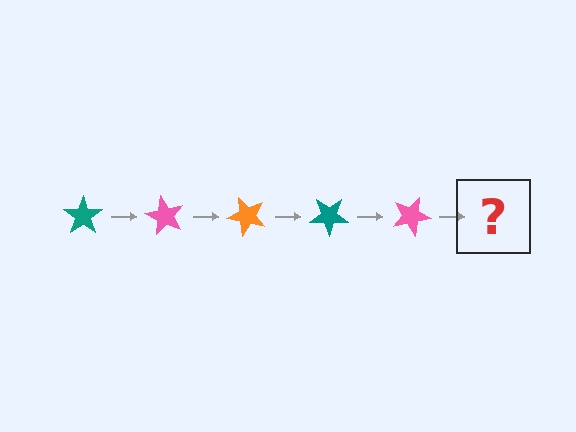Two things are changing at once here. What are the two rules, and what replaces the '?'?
The two rules are that it rotates 60 degrees each step and the color cycles through teal, pink, and orange. The '?' should be an orange star, rotated 300 degrees from the start.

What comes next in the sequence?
The next element should be an orange star, rotated 300 degrees from the start.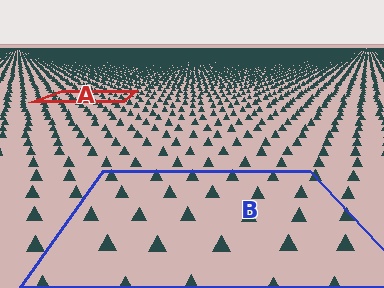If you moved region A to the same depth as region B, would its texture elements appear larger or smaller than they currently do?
They would appear larger. At a closer depth, the same texture elements are projected at a bigger on-screen size.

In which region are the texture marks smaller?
The texture marks are smaller in region A, because it is farther away.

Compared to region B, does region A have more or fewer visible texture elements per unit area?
Region A has more texture elements per unit area — they are packed more densely because it is farther away.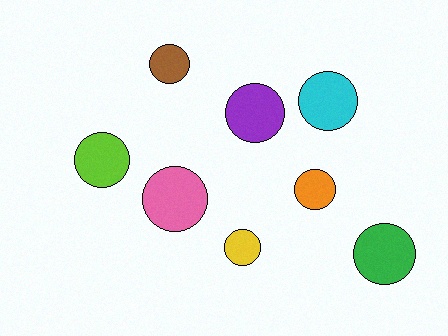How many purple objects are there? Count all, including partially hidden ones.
There is 1 purple object.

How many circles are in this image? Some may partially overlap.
There are 8 circles.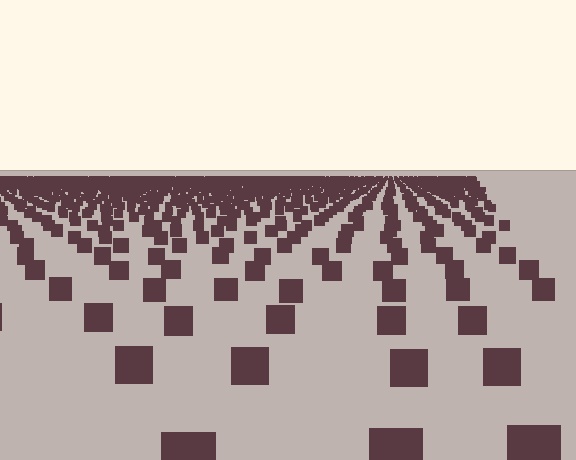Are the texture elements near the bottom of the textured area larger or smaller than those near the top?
Larger. Near the bottom, elements are closer to the viewer and appear at a bigger on-screen size.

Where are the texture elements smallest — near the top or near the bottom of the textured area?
Near the top.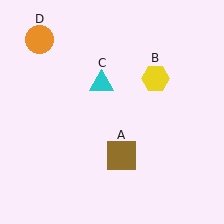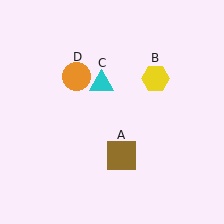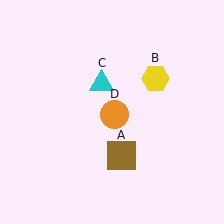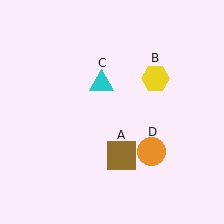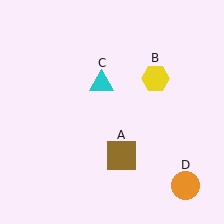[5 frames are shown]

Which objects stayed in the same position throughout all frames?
Brown square (object A) and yellow hexagon (object B) and cyan triangle (object C) remained stationary.